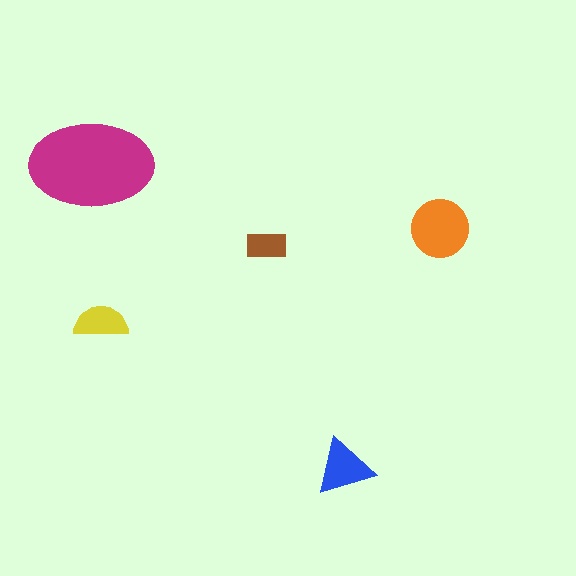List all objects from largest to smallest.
The magenta ellipse, the orange circle, the blue triangle, the yellow semicircle, the brown rectangle.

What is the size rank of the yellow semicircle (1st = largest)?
4th.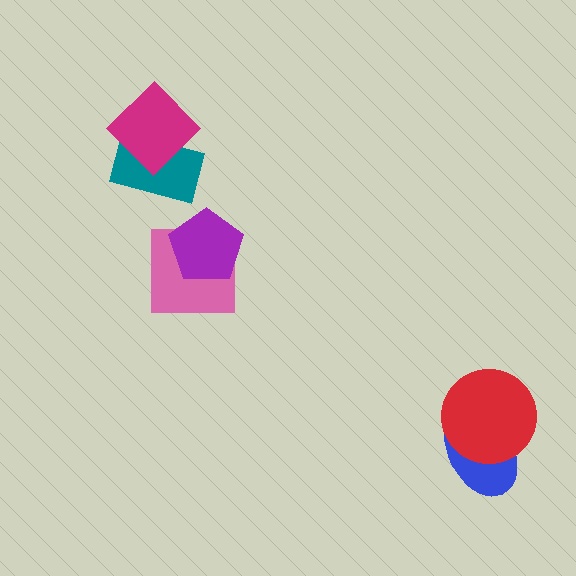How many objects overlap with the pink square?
1 object overlaps with the pink square.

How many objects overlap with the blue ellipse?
1 object overlaps with the blue ellipse.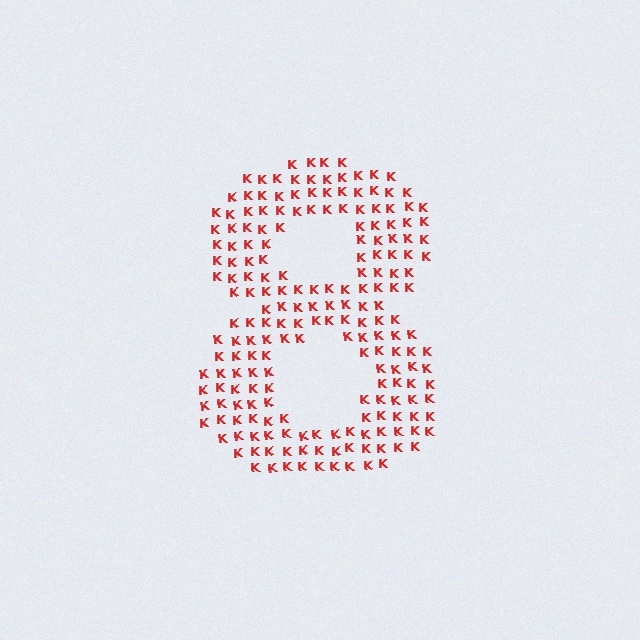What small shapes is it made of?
It is made of small letter K's.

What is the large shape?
The large shape is the digit 8.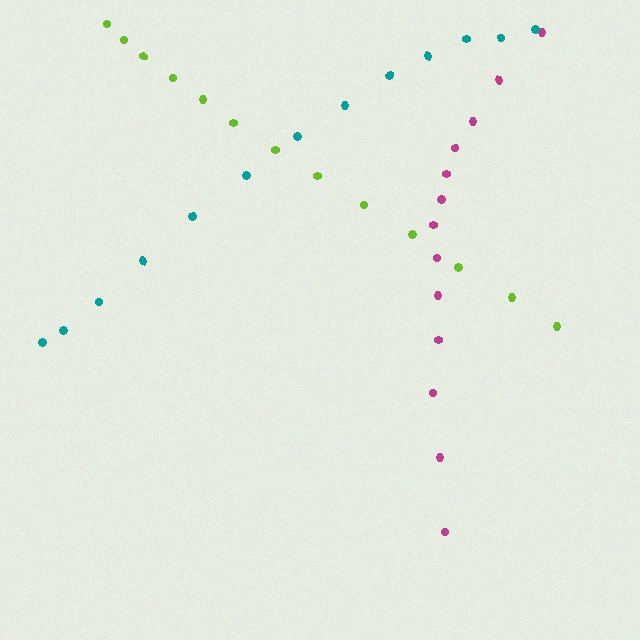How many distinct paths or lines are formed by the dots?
There are 3 distinct paths.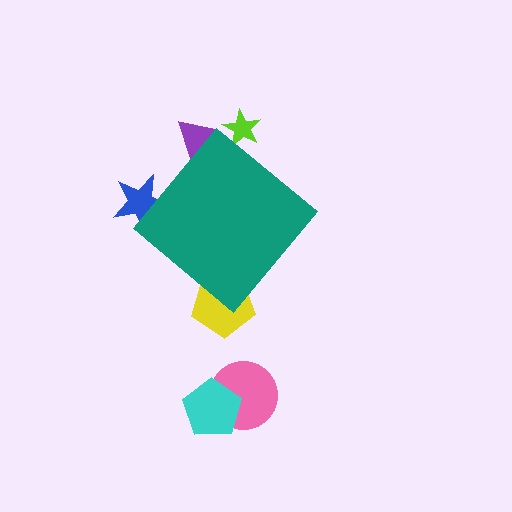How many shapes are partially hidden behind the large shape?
4 shapes are partially hidden.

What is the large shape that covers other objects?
A teal diamond.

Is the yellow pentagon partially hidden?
Yes, the yellow pentagon is partially hidden behind the teal diamond.